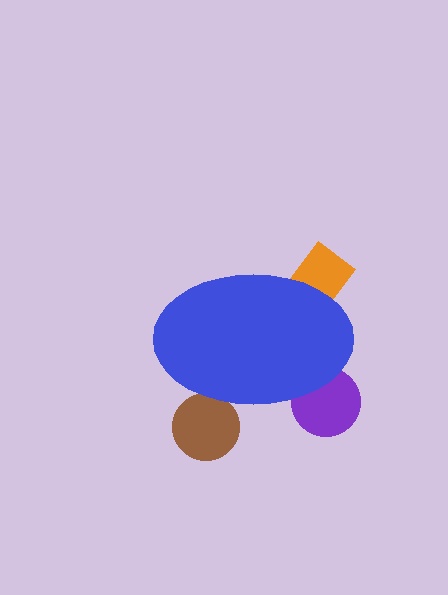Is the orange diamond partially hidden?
Yes, the orange diamond is partially hidden behind the blue ellipse.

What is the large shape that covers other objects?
A blue ellipse.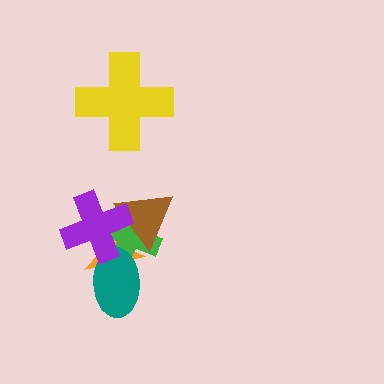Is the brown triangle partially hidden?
Yes, it is partially covered by another shape.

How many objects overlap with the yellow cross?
0 objects overlap with the yellow cross.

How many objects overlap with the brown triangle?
3 objects overlap with the brown triangle.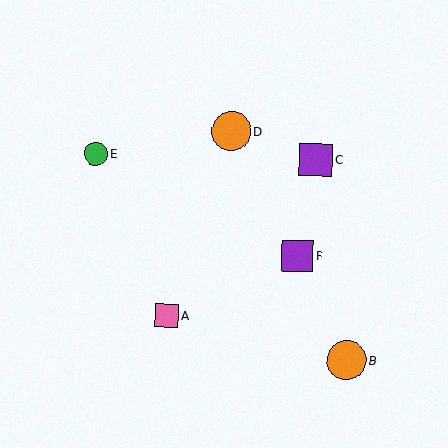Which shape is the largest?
The orange circle (labeled D) is the largest.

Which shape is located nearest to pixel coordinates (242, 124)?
The orange circle (labeled D) at (231, 131) is nearest to that location.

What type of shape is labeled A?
Shape A is a pink square.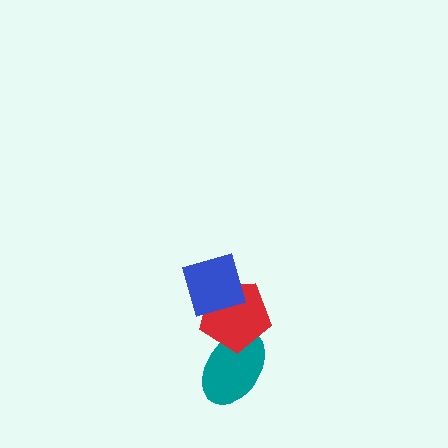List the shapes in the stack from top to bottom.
From top to bottom: the blue diamond, the red pentagon, the teal ellipse.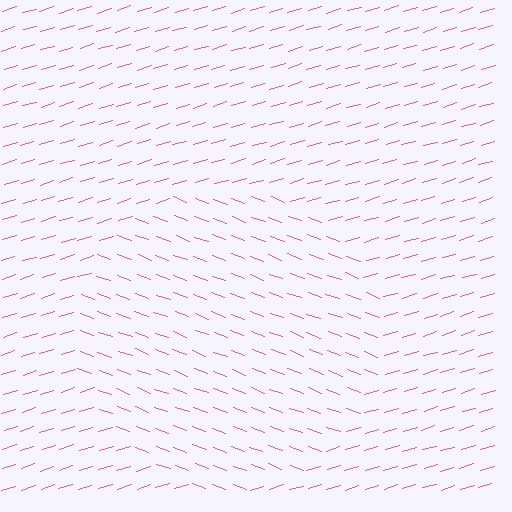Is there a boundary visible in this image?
Yes, there is a texture boundary formed by a change in line orientation.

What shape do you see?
I see a circle.